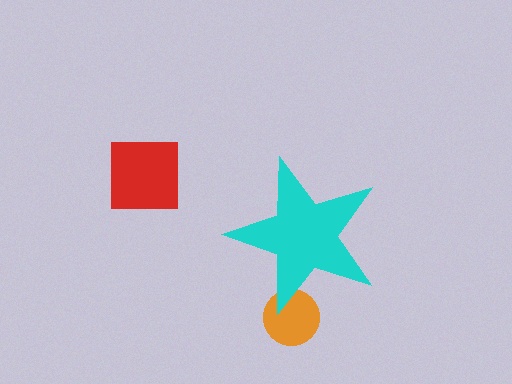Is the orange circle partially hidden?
Yes, the orange circle is partially hidden behind the cyan star.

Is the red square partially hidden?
No, the red square is fully visible.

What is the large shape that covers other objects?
A cyan star.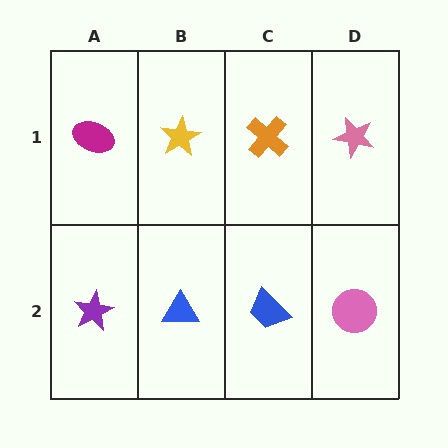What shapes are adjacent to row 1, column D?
A pink circle (row 2, column D), an orange cross (row 1, column C).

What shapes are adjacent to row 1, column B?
A blue triangle (row 2, column B), a magenta ellipse (row 1, column A), an orange cross (row 1, column C).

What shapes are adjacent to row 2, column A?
A magenta ellipse (row 1, column A), a blue triangle (row 2, column B).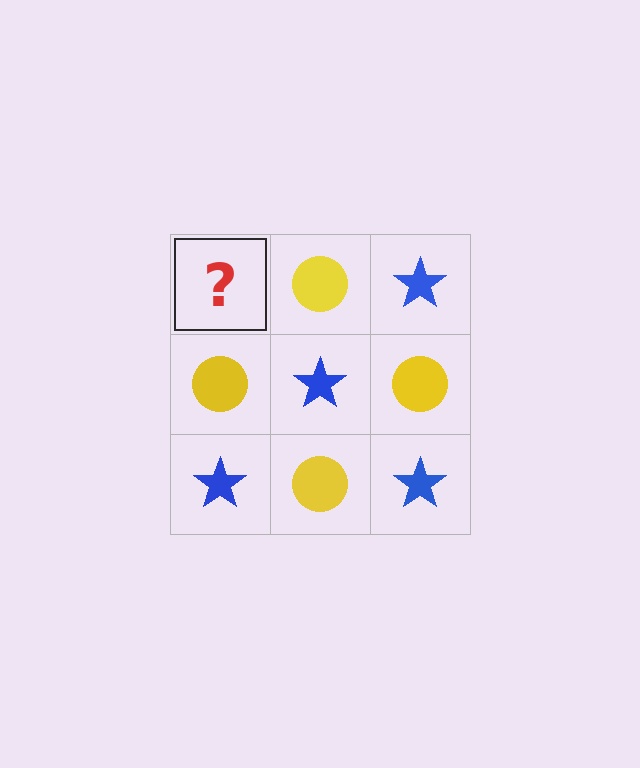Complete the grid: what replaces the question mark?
The question mark should be replaced with a blue star.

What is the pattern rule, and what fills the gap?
The rule is that it alternates blue star and yellow circle in a checkerboard pattern. The gap should be filled with a blue star.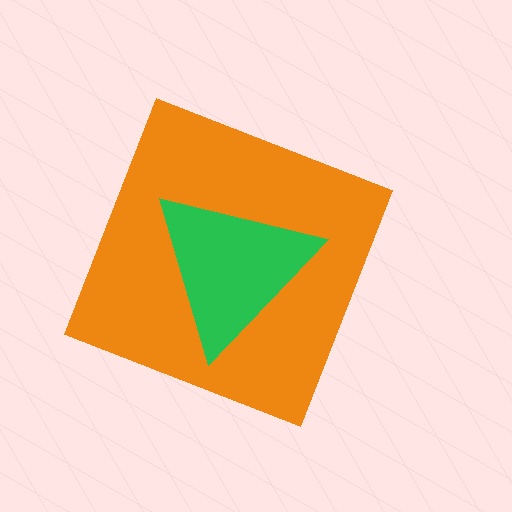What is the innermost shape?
The green triangle.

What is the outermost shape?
The orange diamond.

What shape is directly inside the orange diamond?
The green triangle.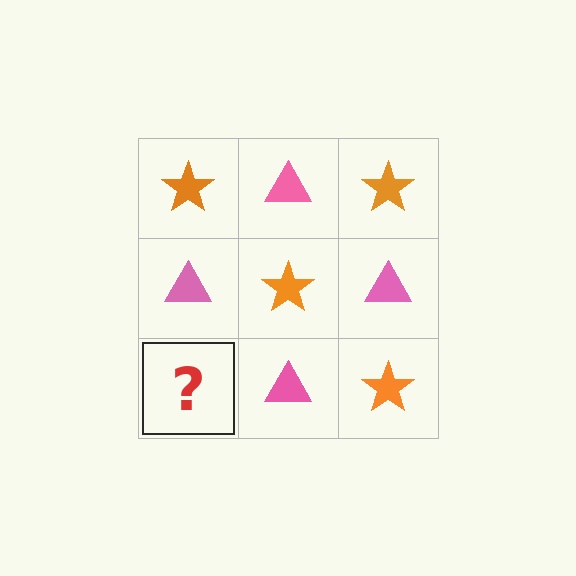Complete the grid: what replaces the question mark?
The question mark should be replaced with an orange star.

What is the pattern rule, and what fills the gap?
The rule is that it alternates orange star and pink triangle in a checkerboard pattern. The gap should be filled with an orange star.